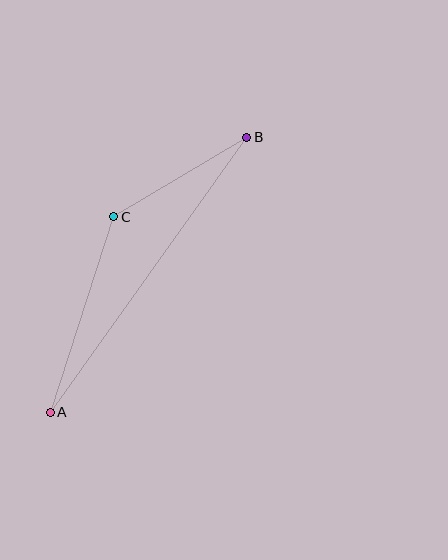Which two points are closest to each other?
Points B and C are closest to each other.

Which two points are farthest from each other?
Points A and B are farthest from each other.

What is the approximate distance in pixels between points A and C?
The distance between A and C is approximately 206 pixels.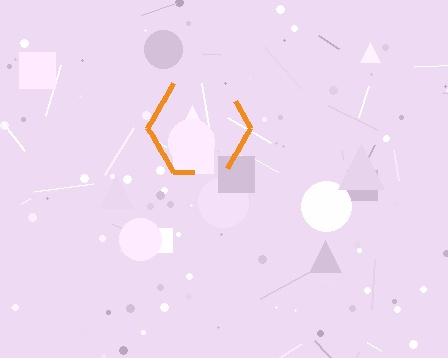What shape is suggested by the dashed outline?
The dashed outline suggests a hexagon.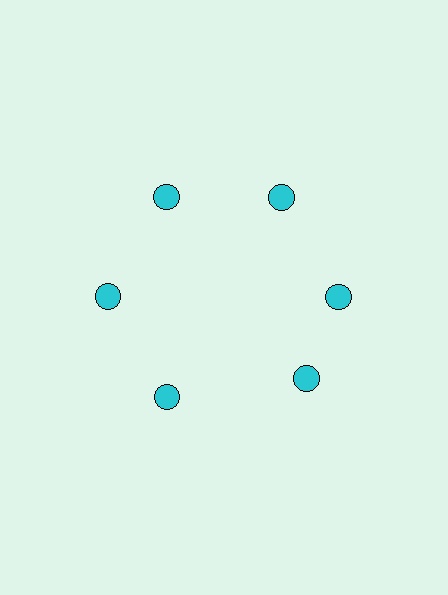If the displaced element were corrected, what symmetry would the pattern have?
It would have 6-fold rotational symmetry — the pattern would map onto itself every 60 degrees.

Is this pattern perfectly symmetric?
No. The 6 cyan circles are arranged in a ring, but one element near the 5 o'clock position is rotated out of alignment along the ring, breaking the 6-fold rotational symmetry.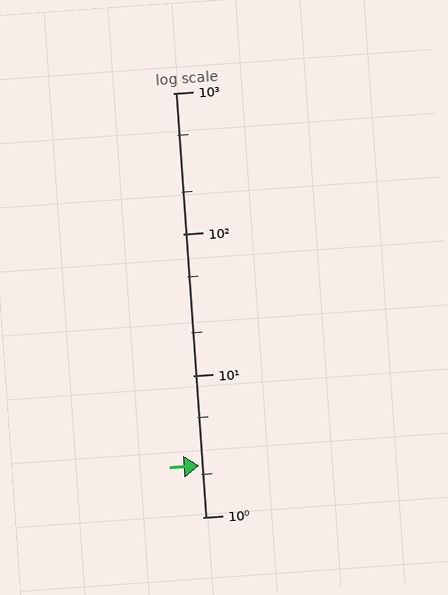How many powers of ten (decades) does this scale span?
The scale spans 3 decades, from 1 to 1000.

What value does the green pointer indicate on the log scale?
The pointer indicates approximately 2.3.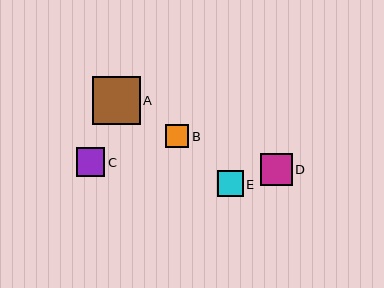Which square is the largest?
Square A is the largest with a size of approximately 48 pixels.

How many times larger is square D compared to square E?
Square D is approximately 1.2 times the size of square E.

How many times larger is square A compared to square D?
Square A is approximately 1.5 times the size of square D.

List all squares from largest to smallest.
From largest to smallest: A, D, C, E, B.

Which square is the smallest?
Square B is the smallest with a size of approximately 23 pixels.